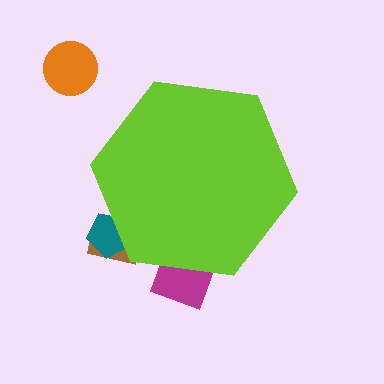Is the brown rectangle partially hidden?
Yes, the brown rectangle is partially hidden behind the lime hexagon.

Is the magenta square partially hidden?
Yes, the magenta square is partially hidden behind the lime hexagon.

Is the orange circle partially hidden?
No, the orange circle is fully visible.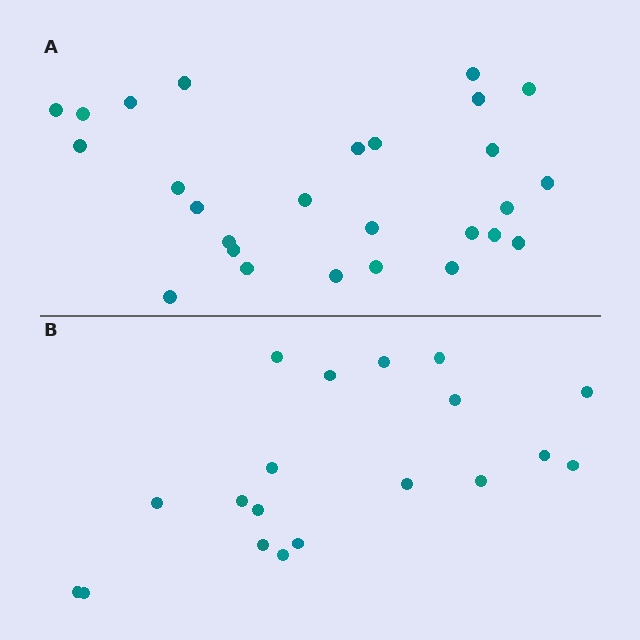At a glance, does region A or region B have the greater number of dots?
Region A (the top region) has more dots.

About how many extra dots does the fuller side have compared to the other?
Region A has roughly 8 or so more dots than region B.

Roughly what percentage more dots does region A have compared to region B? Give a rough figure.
About 40% more.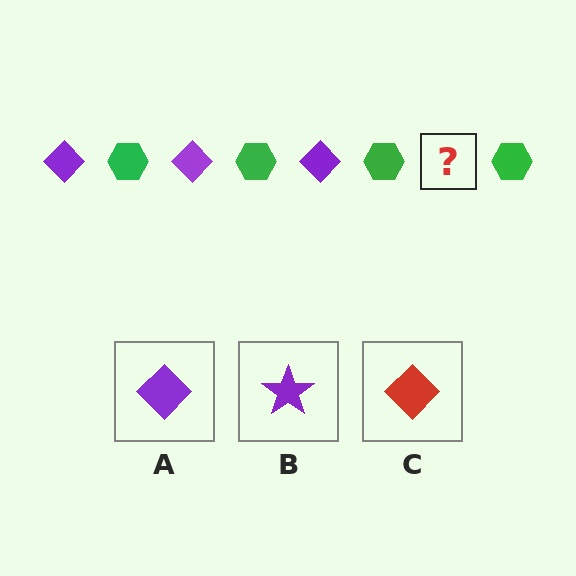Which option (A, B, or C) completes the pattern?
A.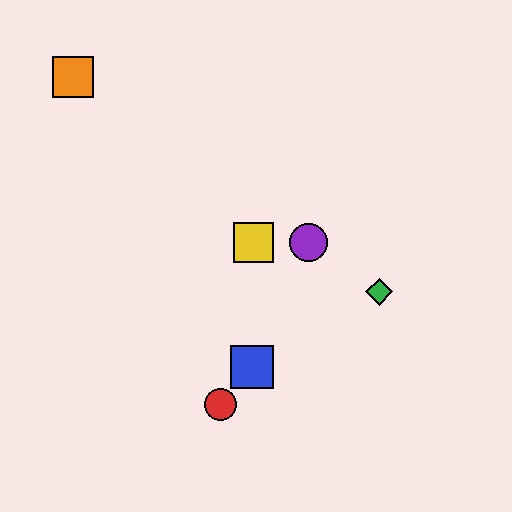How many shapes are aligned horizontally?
2 shapes (the yellow square, the purple circle) are aligned horizontally.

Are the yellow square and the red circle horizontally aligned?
No, the yellow square is at y≈243 and the red circle is at y≈404.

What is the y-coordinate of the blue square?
The blue square is at y≈367.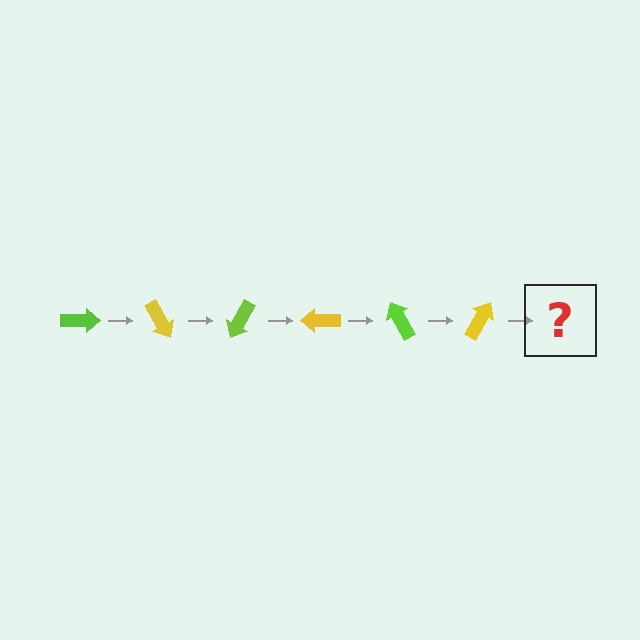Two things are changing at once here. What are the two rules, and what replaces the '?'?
The two rules are that it rotates 60 degrees each step and the color cycles through lime and yellow. The '?' should be a lime arrow, rotated 360 degrees from the start.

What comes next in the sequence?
The next element should be a lime arrow, rotated 360 degrees from the start.